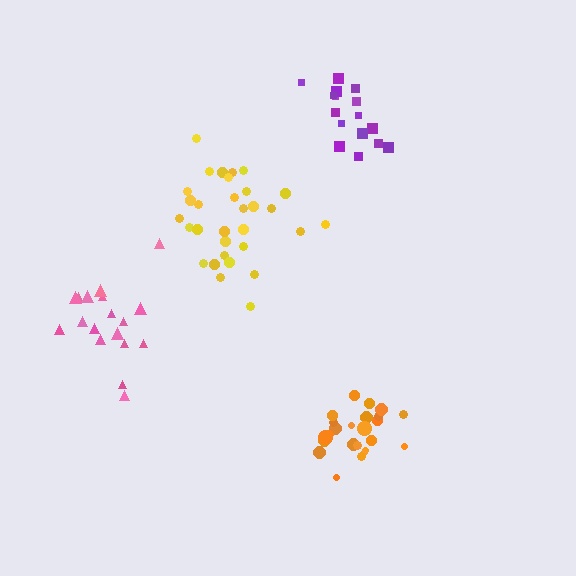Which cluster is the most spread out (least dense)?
Yellow.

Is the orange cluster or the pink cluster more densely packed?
Orange.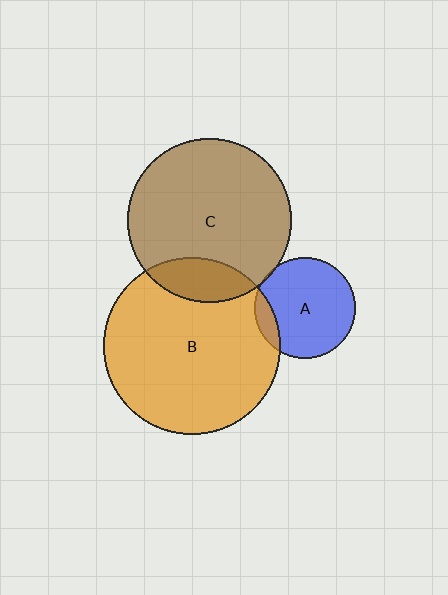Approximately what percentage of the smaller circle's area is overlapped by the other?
Approximately 15%.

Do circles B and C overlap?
Yes.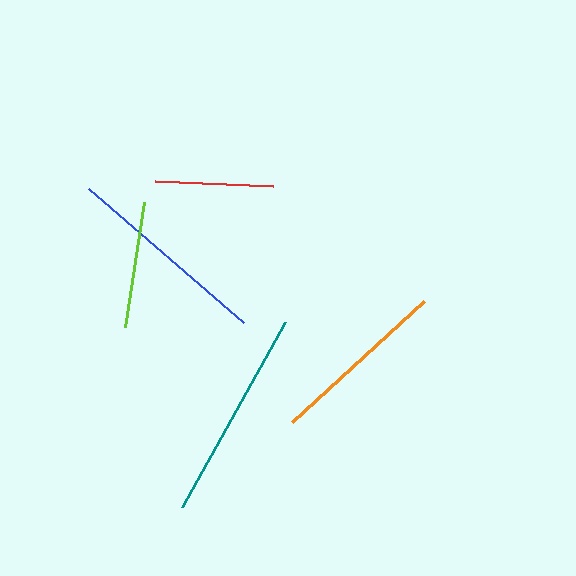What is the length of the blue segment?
The blue segment is approximately 205 pixels long.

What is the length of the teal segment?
The teal segment is approximately 213 pixels long.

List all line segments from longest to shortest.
From longest to shortest: teal, blue, orange, lime, red.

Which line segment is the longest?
The teal line is the longest at approximately 213 pixels.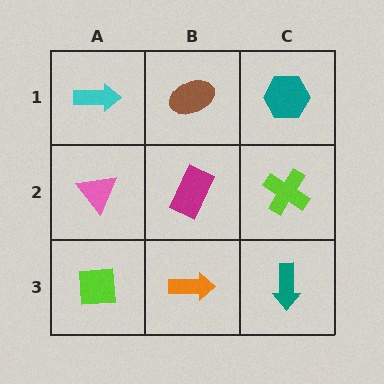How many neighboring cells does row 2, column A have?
3.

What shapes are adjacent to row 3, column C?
A lime cross (row 2, column C), an orange arrow (row 3, column B).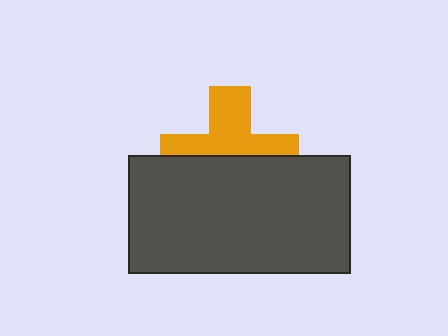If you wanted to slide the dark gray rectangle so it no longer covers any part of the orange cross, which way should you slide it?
Slide it down — that is the most direct way to separate the two shapes.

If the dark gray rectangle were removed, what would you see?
You would see the complete orange cross.